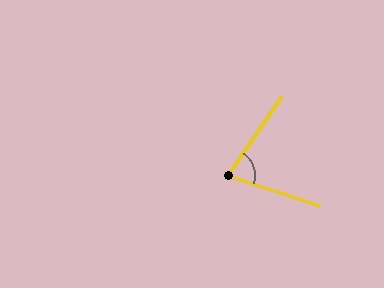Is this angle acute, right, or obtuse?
It is acute.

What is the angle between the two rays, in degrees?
Approximately 74 degrees.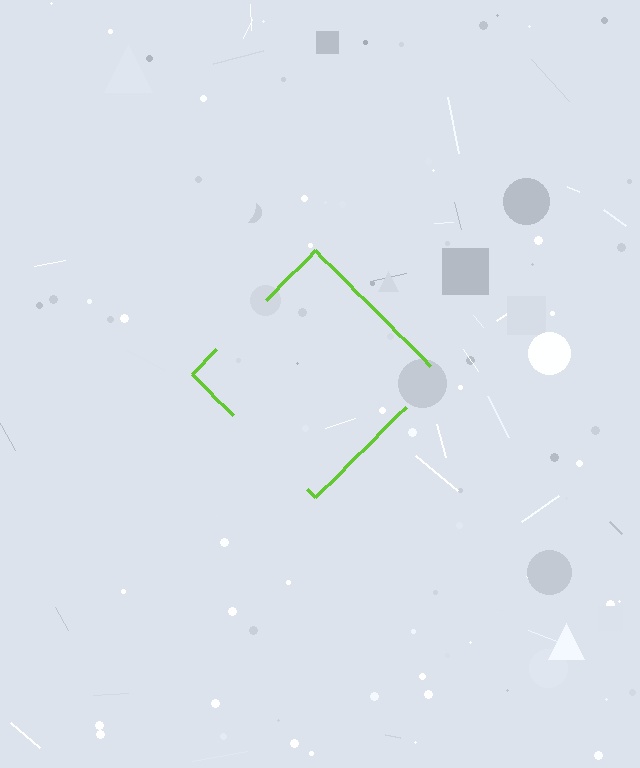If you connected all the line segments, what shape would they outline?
They would outline a diamond.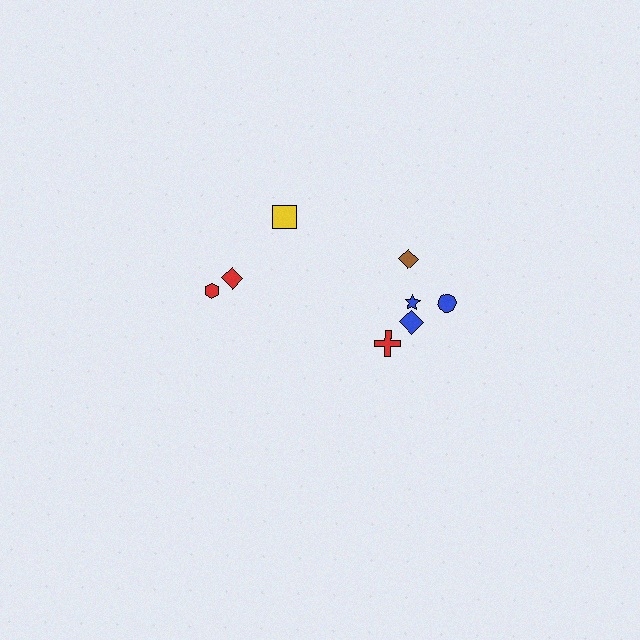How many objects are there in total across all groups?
There are 8 objects.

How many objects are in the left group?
There are 3 objects.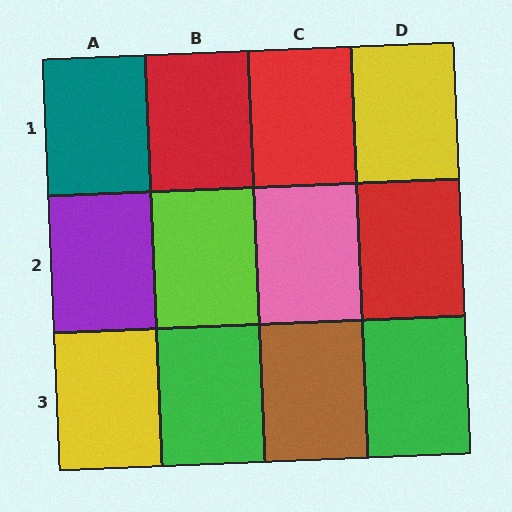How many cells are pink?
1 cell is pink.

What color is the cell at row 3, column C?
Brown.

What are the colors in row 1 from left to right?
Teal, red, red, yellow.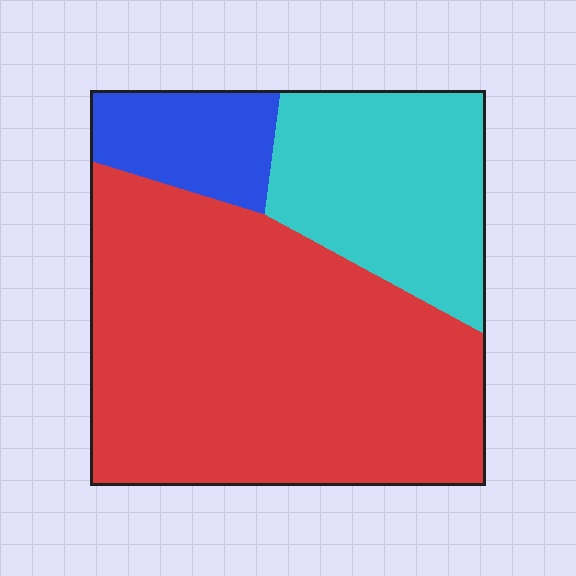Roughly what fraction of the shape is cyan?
Cyan covers around 25% of the shape.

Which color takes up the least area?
Blue, at roughly 10%.